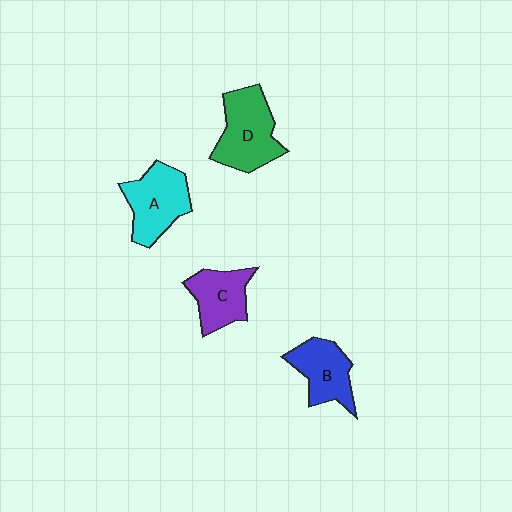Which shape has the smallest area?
Shape C (purple).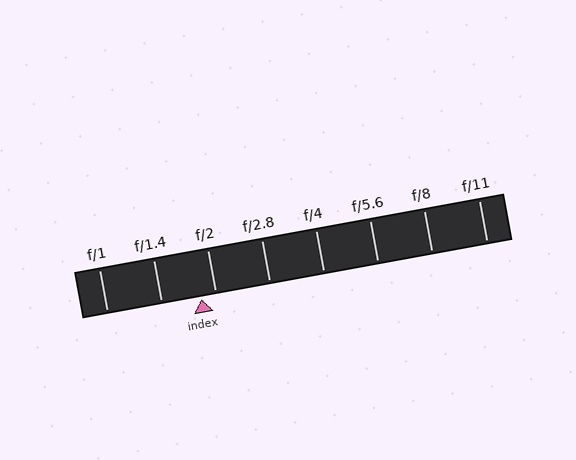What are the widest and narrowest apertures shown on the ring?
The widest aperture shown is f/1 and the narrowest is f/11.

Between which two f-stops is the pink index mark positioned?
The index mark is between f/1.4 and f/2.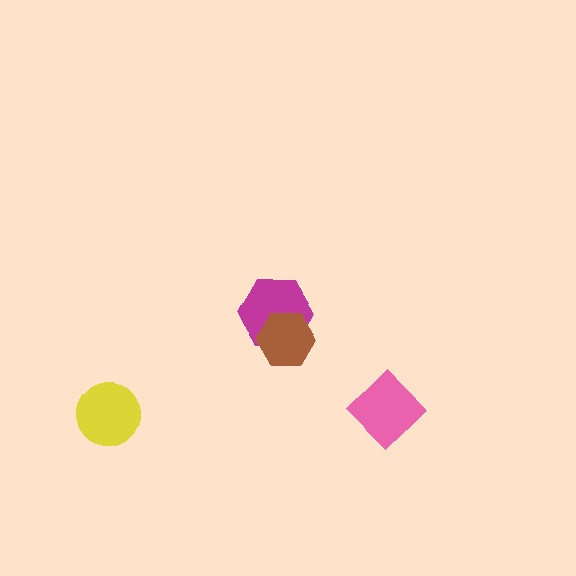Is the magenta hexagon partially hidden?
Yes, it is partially covered by another shape.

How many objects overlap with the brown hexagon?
1 object overlaps with the brown hexagon.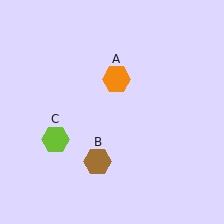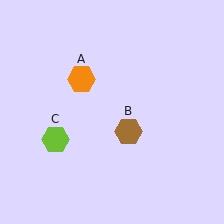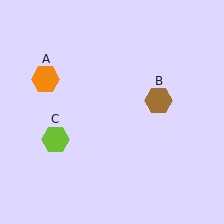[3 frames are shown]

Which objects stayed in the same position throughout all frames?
Lime hexagon (object C) remained stationary.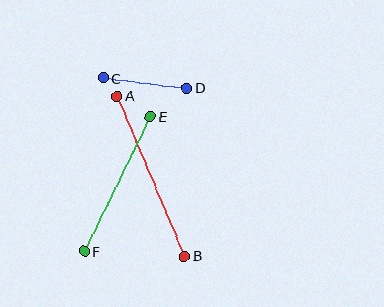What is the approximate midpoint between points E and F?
The midpoint is at approximately (117, 184) pixels.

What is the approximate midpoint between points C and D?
The midpoint is at approximately (145, 83) pixels.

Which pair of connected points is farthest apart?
Points A and B are farthest apart.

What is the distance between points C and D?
The distance is approximately 84 pixels.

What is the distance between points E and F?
The distance is approximately 150 pixels.